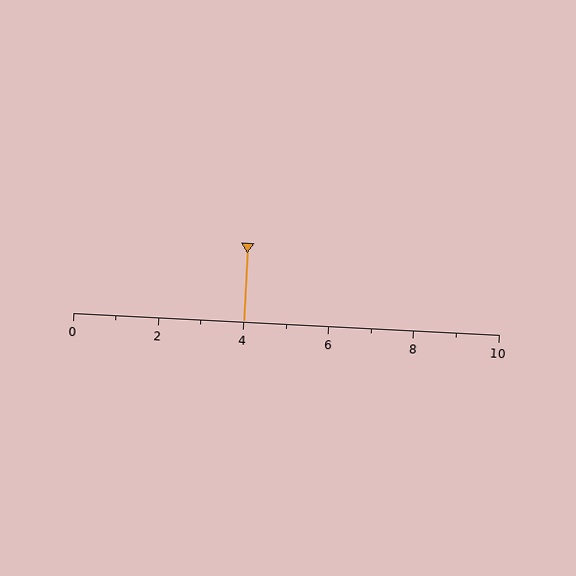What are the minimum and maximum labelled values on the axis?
The axis runs from 0 to 10.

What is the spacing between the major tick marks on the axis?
The major ticks are spaced 2 apart.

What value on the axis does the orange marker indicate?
The marker indicates approximately 4.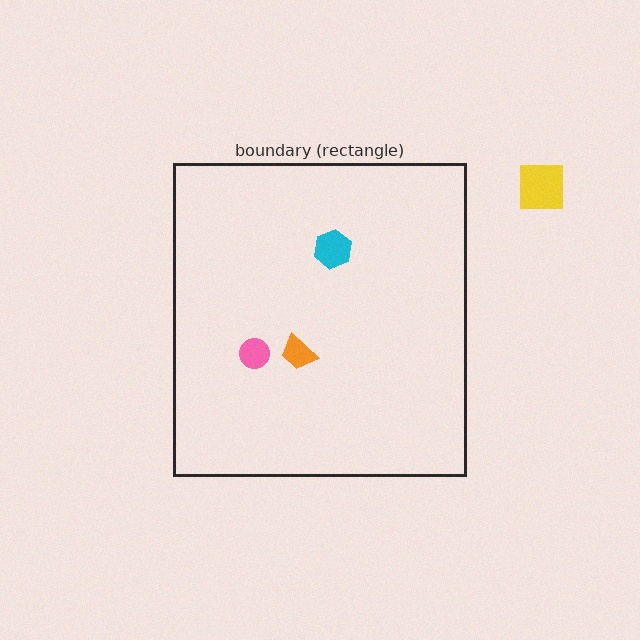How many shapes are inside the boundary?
3 inside, 1 outside.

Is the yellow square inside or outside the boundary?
Outside.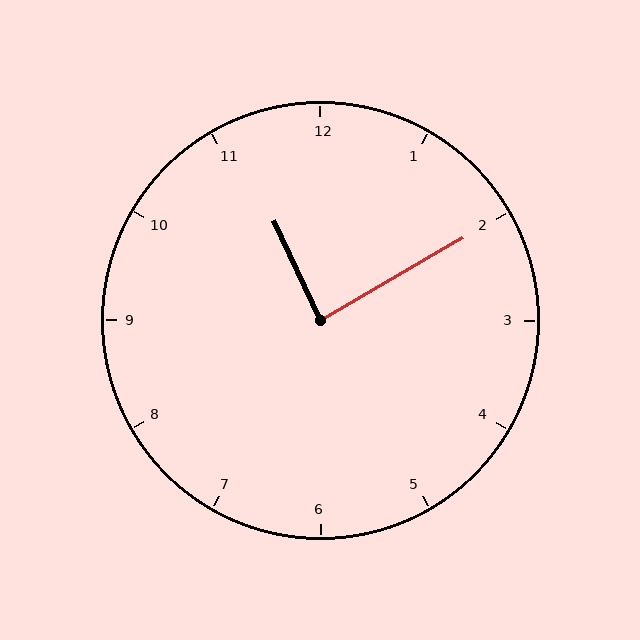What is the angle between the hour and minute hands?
Approximately 85 degrees.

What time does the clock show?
11:10.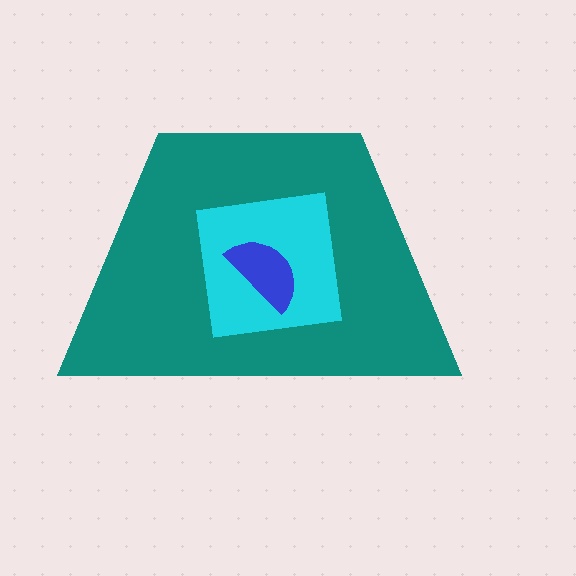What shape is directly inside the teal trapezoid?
The cyan square.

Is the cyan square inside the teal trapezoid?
Yes.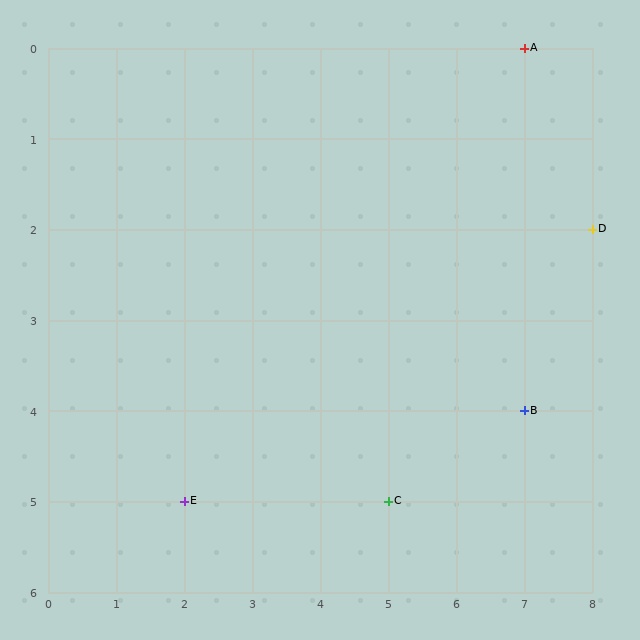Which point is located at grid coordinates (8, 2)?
Point D is at (8, 2).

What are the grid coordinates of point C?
Point C is at grid coordinates (5, 5).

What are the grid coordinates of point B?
Point B is at grid coordinates (7, 4).